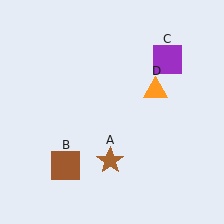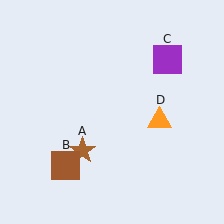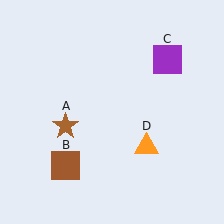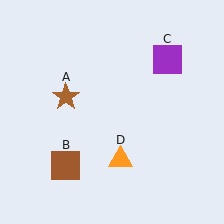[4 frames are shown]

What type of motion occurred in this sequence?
The brown star (object A), orange triangle (object D) rotated clockwise around the center of the scene.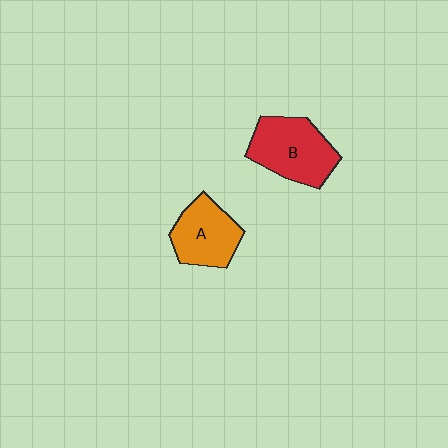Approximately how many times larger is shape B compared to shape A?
Approximately 1.2 times.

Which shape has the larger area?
Shape B (red).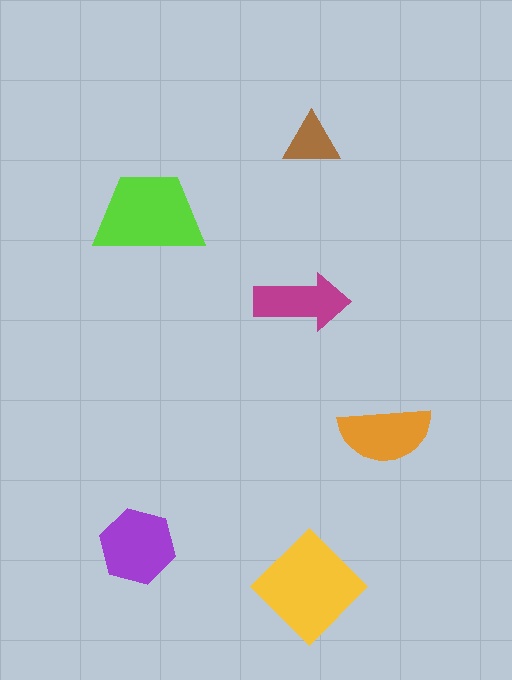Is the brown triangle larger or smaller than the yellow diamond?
Smaller.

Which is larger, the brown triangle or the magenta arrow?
The magenta arrow.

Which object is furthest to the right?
The orange semicircle is rightmost.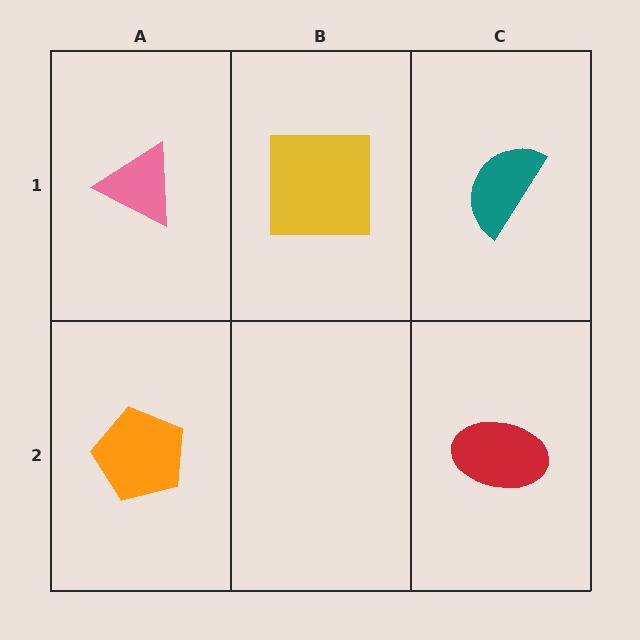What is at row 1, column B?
A yellow square.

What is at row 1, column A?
A pink triangle.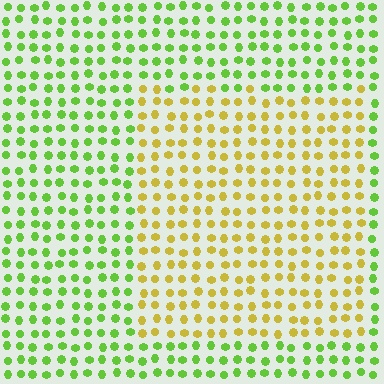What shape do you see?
I see a rectangle.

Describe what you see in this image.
The image is filled with small lime elements in a uniform arrangement. A rectangle-shaped region is visible where the elements are tinted to a slightly different hue, forming a subtle color boundary.